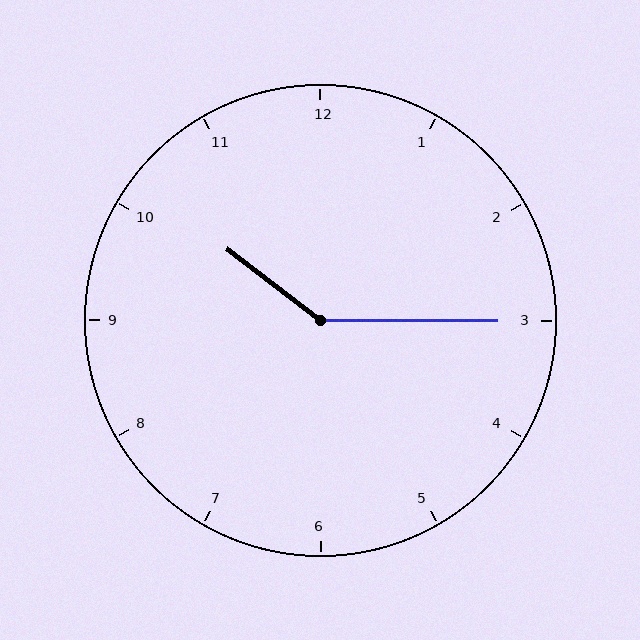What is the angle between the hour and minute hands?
Approximately 142 degrees.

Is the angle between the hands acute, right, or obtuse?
It is obtuse.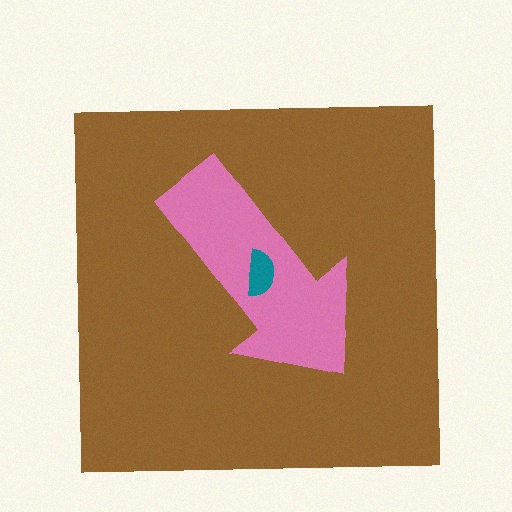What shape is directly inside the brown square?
The pink arrow.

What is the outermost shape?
The brown square.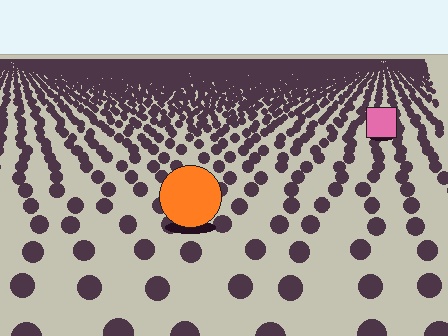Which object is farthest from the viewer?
The pink square is farthest from the viewer. It appears smaller and the ground texture around it is denser.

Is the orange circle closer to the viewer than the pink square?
Yes. The orange circle is closer — you can tell from the texture gradient: the ground texture is coarser near it.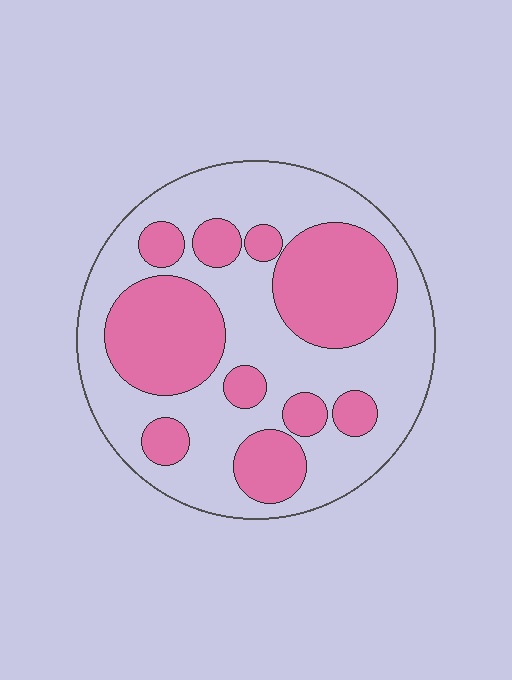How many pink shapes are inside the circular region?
10.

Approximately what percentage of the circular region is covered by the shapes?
Approximately 40%.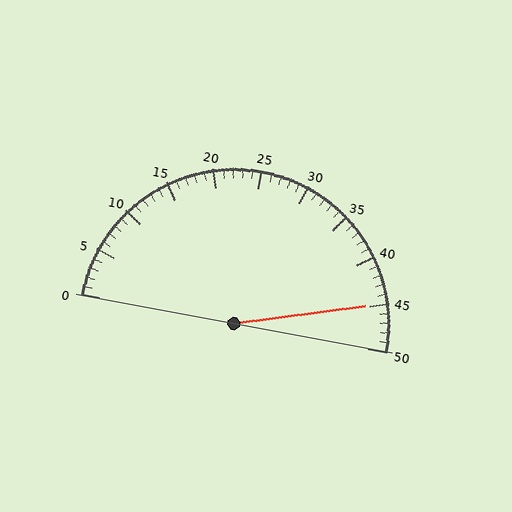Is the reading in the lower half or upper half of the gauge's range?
The reading is in the upper half of the range (0 to 50).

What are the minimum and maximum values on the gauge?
The gauge ranges from 0 to 50.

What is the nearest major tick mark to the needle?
The nearest major tick mark is 45.